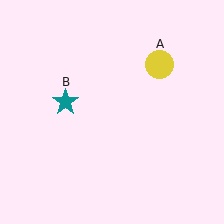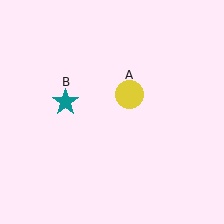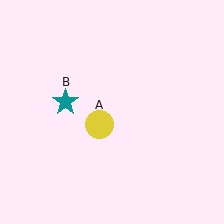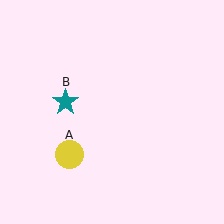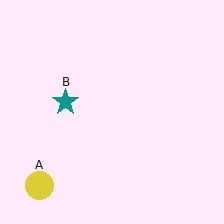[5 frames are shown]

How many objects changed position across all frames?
1 object changed position: yellow circle (object A).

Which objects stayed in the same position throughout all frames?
Teal star (object B) remained stationary.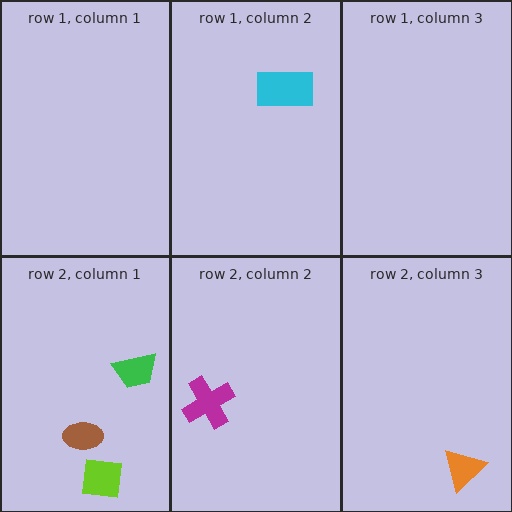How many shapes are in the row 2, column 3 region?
1.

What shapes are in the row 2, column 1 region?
The green trapezoid, the brown ellipse, the lime square.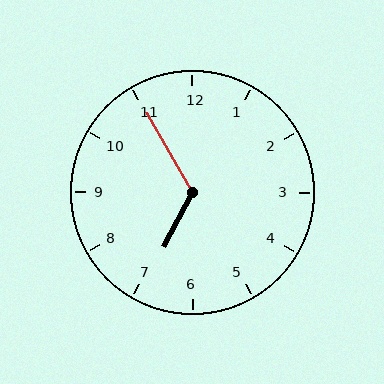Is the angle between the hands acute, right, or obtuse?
It is obtuse.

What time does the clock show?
6:55.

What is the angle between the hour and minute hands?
Approximately 122 degrees.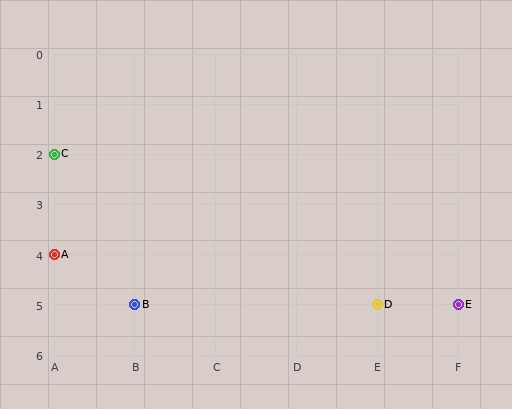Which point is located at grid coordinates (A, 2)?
Point C is at (A, 2).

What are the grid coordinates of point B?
Point B is at grid coordinates (B, 5).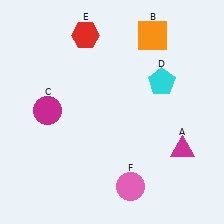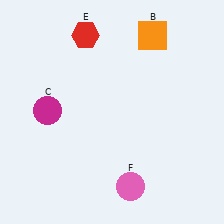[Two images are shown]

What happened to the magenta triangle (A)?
The magenta triangle (A) was removed in Image 2. It was in the bottom-right area of Image 1.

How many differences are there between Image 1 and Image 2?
There are 2 differences between the two images.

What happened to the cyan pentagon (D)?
The cyan pentagon (D) was removed in Image 2. It was in the top-right area of Image 1.